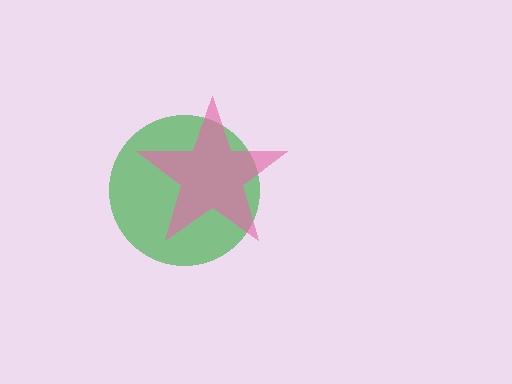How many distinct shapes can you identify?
There are 2 distinct shapes: a green circle, a pink star.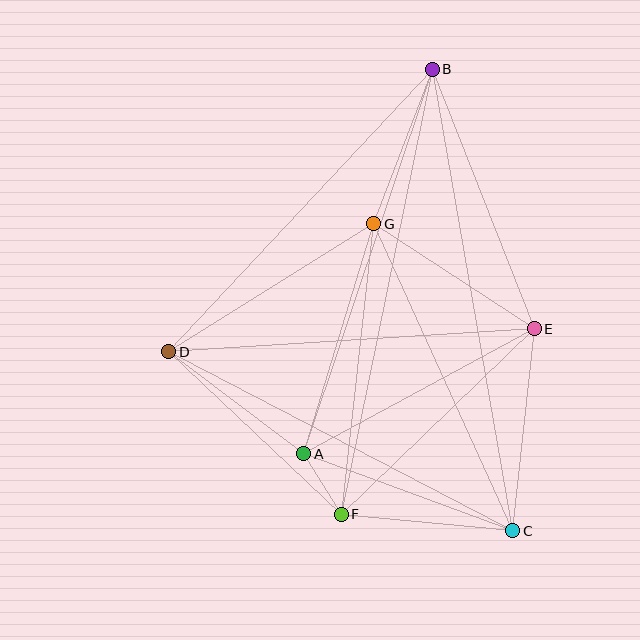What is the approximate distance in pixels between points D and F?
The distance between D and F is approximately 237 pixels.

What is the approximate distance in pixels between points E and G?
The distance between E and G is approximately 192 pixels.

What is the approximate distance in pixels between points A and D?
The distance between A and D is approximately 169 pixels.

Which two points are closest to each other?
Points A and F are closest to each other.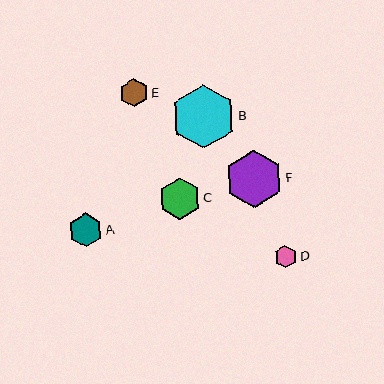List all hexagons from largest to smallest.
From largest to smallest: B, F, C, A, E, D.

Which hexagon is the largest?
Hexagon B is the largest with a size of approximately 64 pixels.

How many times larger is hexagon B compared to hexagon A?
Hexagon B is approximately 1.9 times the size of hexagon A.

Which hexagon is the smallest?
Hexagon D is the smallest with a size of approximately 23 pixels.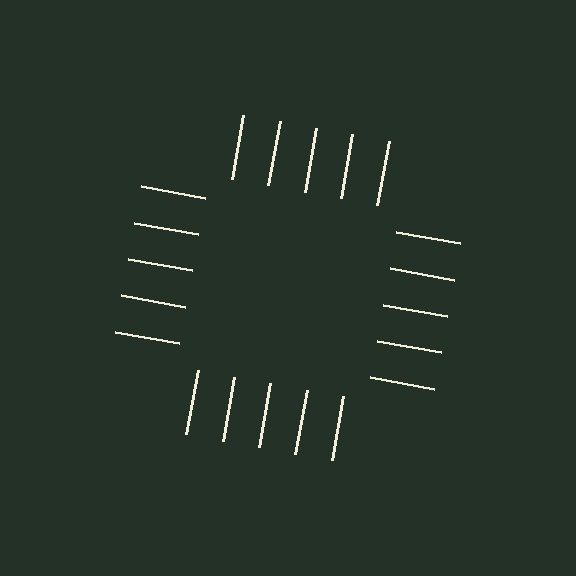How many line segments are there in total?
20 — 5 along each of the 4 edges.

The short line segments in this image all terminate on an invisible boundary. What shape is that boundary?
An illusory square — the line segments terminate on its edges but no continuous stroke is drawn.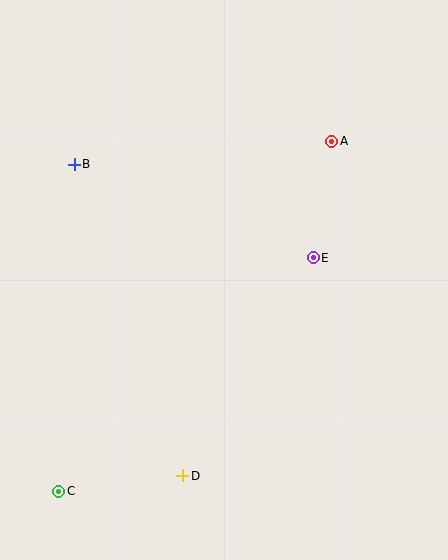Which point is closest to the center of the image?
Point E at (313, 258) is closest to the center.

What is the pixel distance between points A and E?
The distance between A and E is 118 pixels.